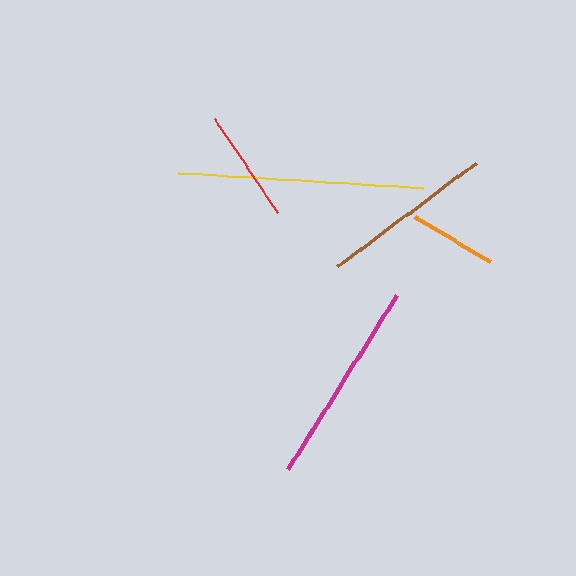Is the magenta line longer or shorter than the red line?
The magenta line is longer than the red line.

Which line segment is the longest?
The yellow line is the longest at approximately 245 pixels.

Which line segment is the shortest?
The orange line is the shortest at approximately 88 pixels.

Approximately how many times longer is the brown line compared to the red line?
The brown line is approximately 1.5 times the length of the red line.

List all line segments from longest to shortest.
From longest to shortest: yellow, magenta, brown, red, orange.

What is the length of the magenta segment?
The magenta segment is approximately 205 pixels long.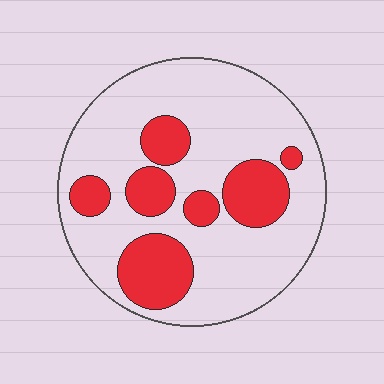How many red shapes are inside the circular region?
7.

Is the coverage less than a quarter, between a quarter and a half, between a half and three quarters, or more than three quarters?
Between a quarter and a half.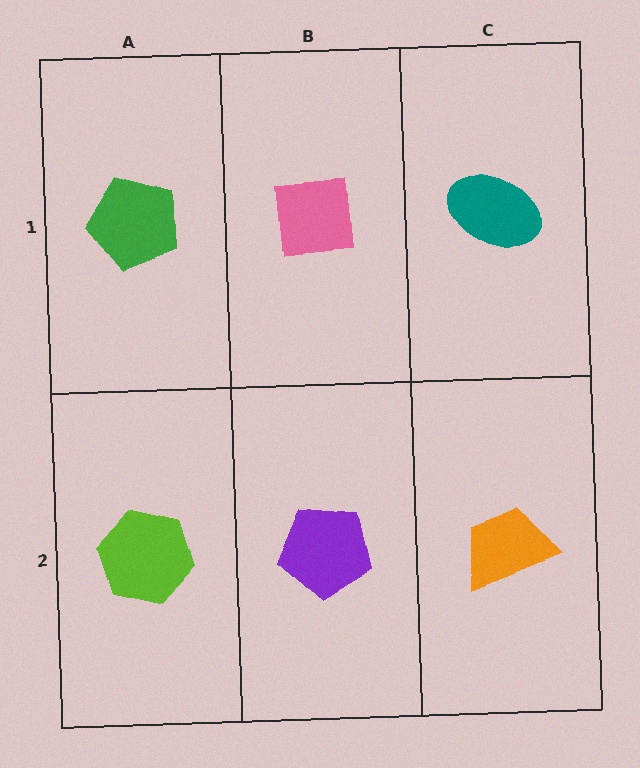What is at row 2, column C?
An orange trapezoid.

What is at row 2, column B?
A purple pentagon.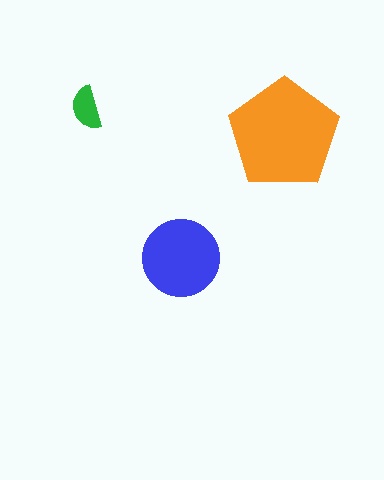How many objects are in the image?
There are 3 objects in the image.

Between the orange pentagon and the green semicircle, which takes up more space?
The orange pentagon.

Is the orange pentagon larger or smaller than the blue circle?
Larger.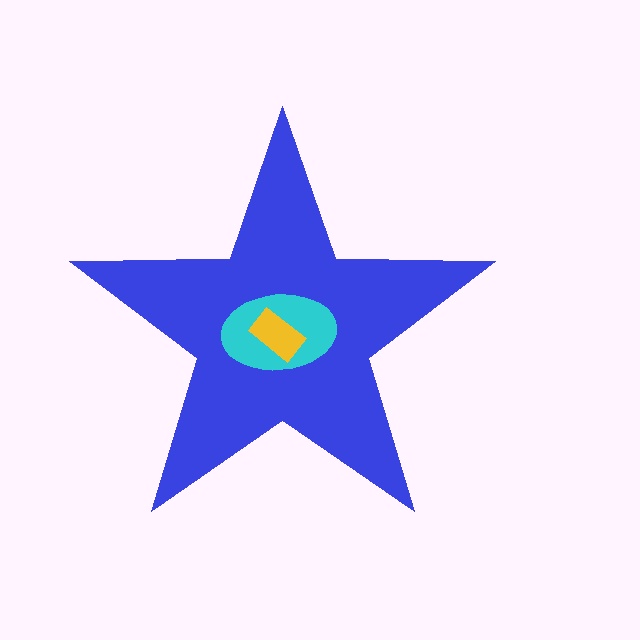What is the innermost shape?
The yellow rectangle.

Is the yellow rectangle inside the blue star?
Yes.